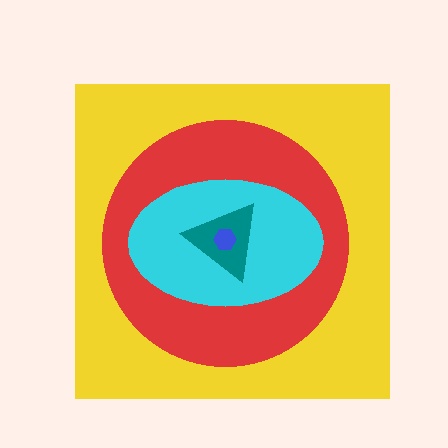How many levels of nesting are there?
5.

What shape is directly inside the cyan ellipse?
The teal triangle.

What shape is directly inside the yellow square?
The red circle.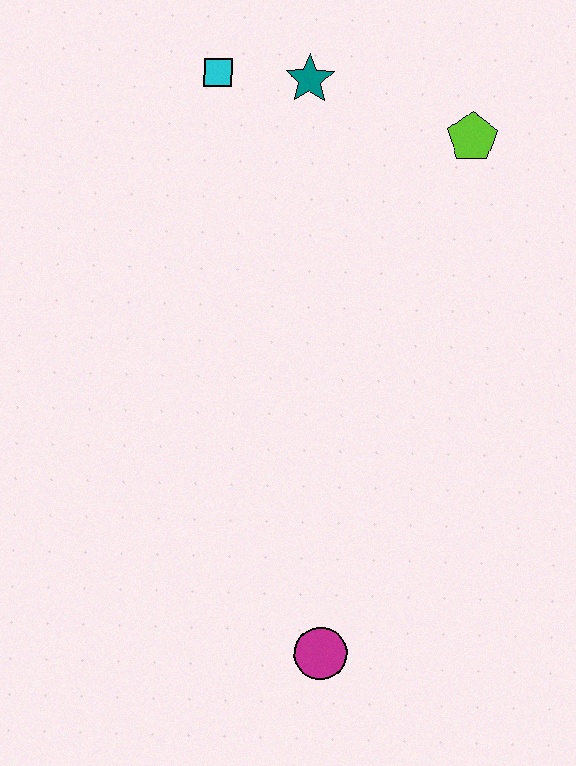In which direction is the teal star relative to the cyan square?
The teal star is to the right of the cyan square.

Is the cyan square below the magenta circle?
No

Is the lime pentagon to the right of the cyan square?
Yes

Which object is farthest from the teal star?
The magenta circle is farthest from the teal star.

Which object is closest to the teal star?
The cyan square is closest to the teal star.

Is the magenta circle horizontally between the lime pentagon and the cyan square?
Yes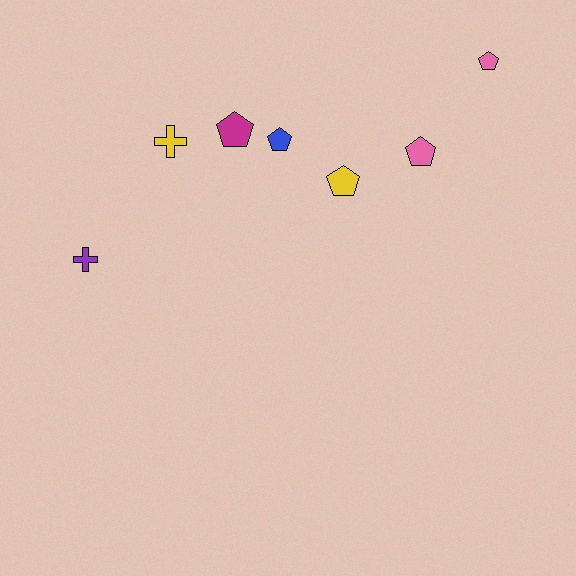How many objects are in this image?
There are 7 objects.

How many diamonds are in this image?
There are no diamonds.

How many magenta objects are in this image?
There is 1 magenta object.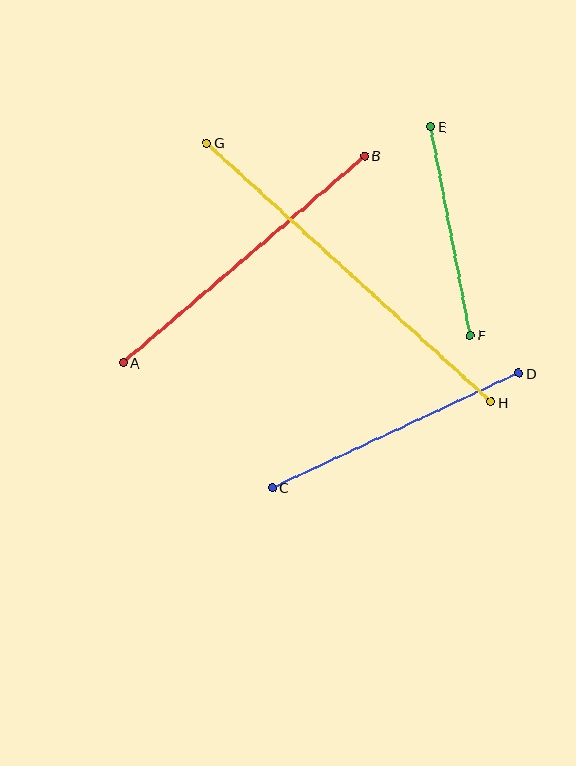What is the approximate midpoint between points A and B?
The midpoint is at approximately (244, 259) pixels.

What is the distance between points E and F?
The distance is approximately 212 pixels.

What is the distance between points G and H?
The distance is approximately 384 pixels.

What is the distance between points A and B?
The distance is approximately 318 pixels.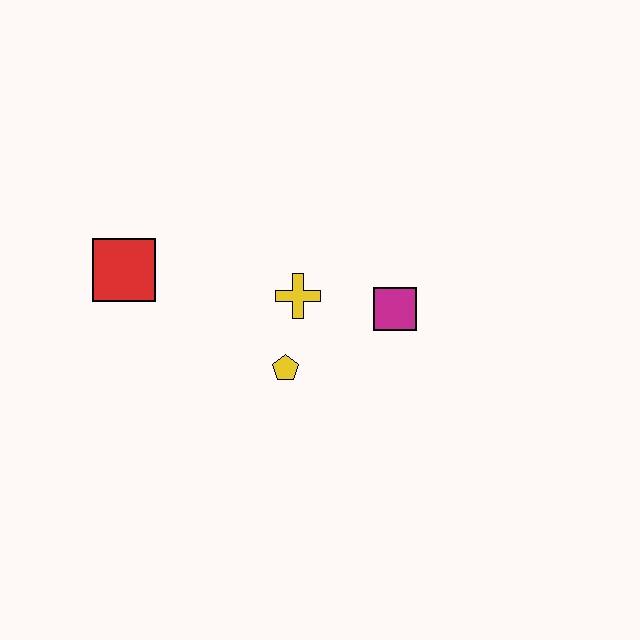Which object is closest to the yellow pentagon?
The yellow cross is closest to the yellow pentagon.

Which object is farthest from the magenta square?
The red square is farthest from the magenta square.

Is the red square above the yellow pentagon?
Yes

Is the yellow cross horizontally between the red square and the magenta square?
Yes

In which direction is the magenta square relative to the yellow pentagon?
The magenta square is to the right of the yellow pentagon.